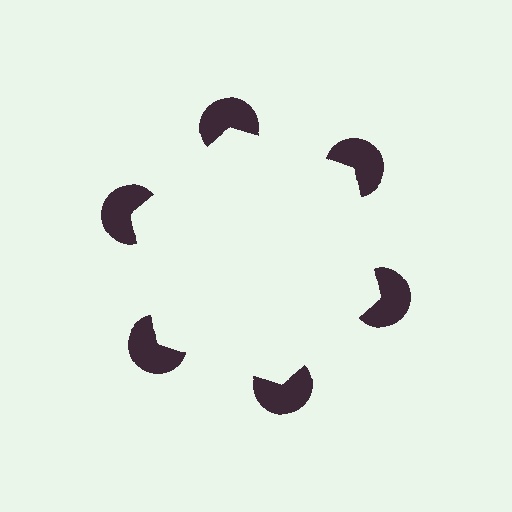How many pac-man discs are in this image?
There are 6 — one at each vertex of the illusory hexagon.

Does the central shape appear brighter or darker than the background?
It typically appears slightly brighter than the background, even though no actual brightness change is drawn.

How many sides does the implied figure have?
6 sides.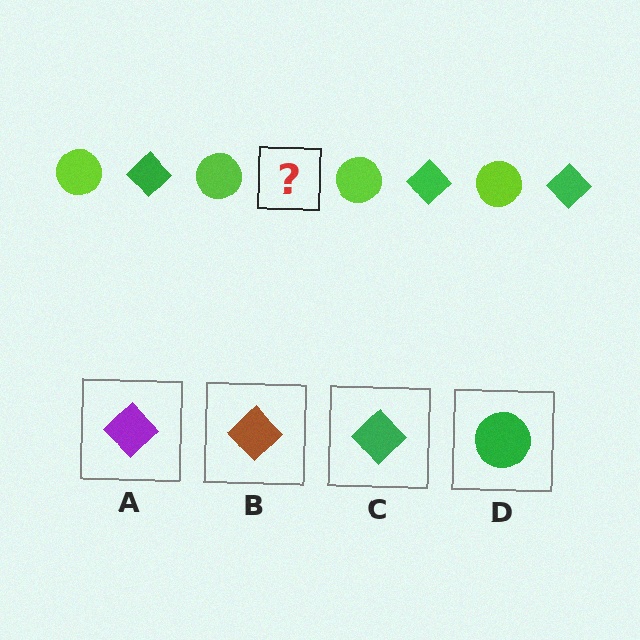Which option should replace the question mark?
Option C.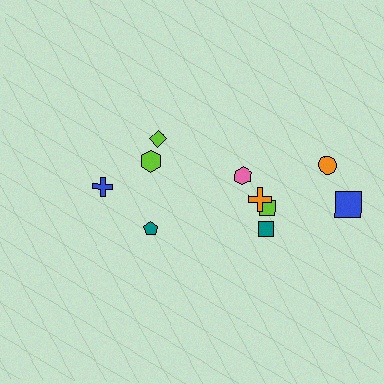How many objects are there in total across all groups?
There are 10 objects.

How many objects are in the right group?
There are 6 objects.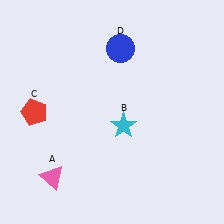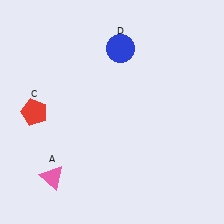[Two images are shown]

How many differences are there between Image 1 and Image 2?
There is 1 difference between the two images.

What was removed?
The cyan star (B) was removed in Image 2.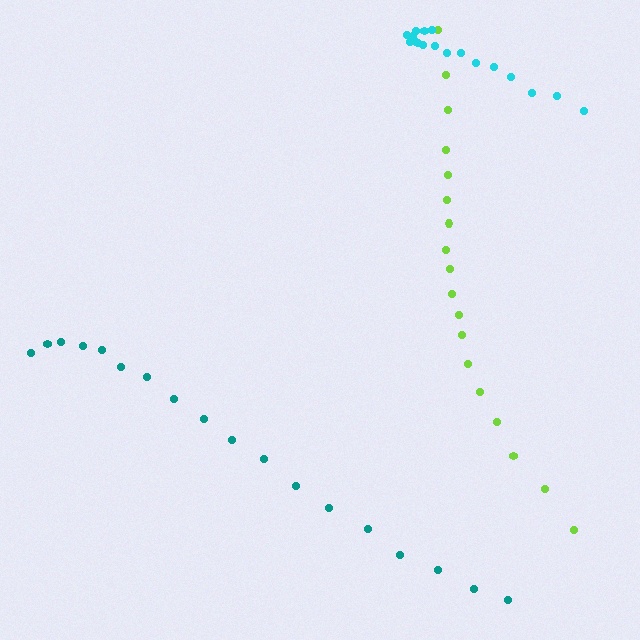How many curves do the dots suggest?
There are 3 distinct paths.